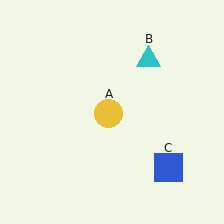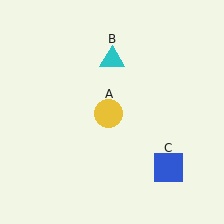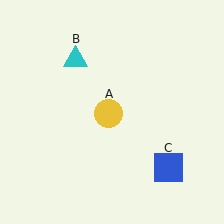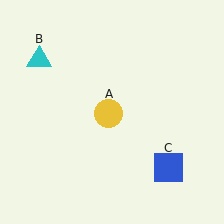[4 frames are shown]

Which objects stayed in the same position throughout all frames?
Yellow circle (object A) and blue square (object C) remained stationary.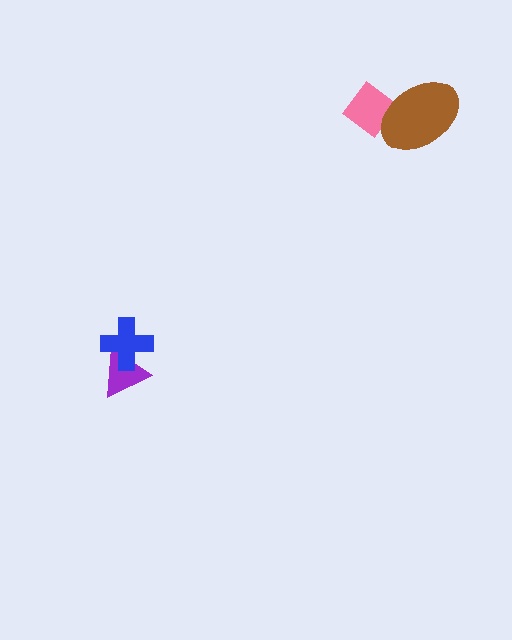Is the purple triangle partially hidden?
Yes, it is partially covered by another shape.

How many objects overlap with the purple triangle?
1 object overlaps with the purple triangle.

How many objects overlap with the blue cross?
1 object overlaps with the blue cross.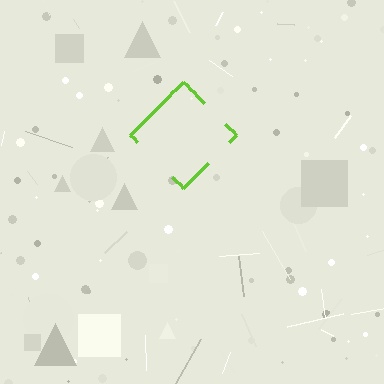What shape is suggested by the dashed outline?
The dashed outline suggests a diamond.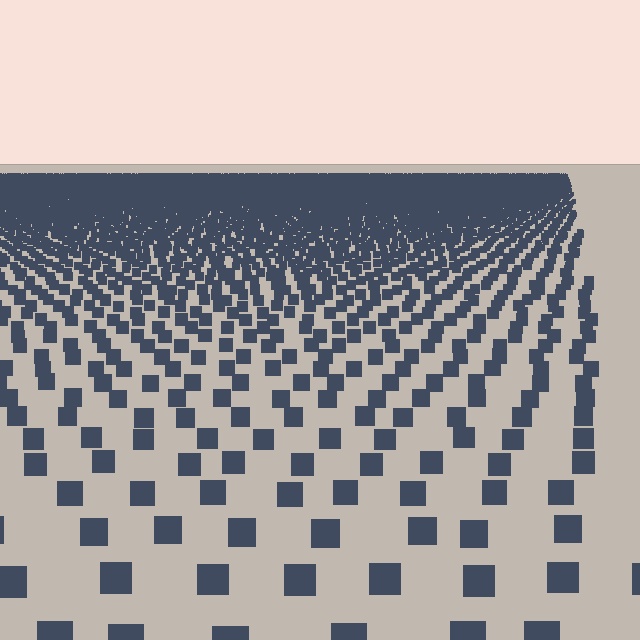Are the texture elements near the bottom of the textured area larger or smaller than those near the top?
Larger. Near the bottom, elements are closer to the viewer and appear at a bigger on-screen size.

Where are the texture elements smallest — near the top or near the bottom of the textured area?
Near the top.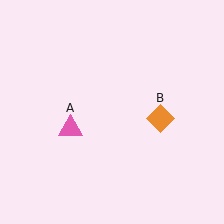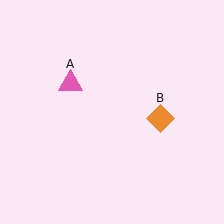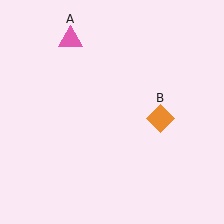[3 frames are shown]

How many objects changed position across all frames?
1 object changed position: pink triangle (object A).